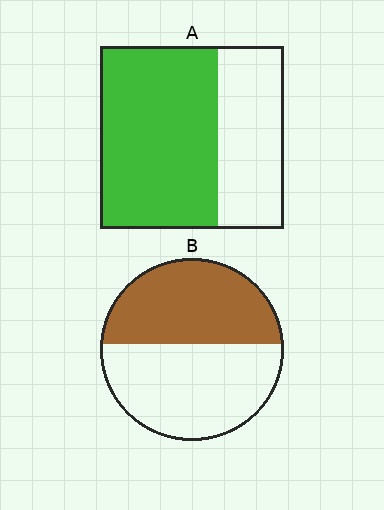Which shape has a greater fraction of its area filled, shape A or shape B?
Shape A.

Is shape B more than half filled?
Roughly half.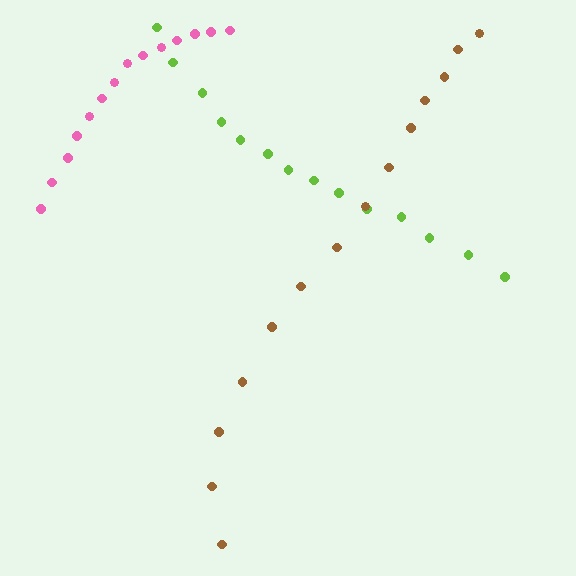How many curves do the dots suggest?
There are 3 distinct paths.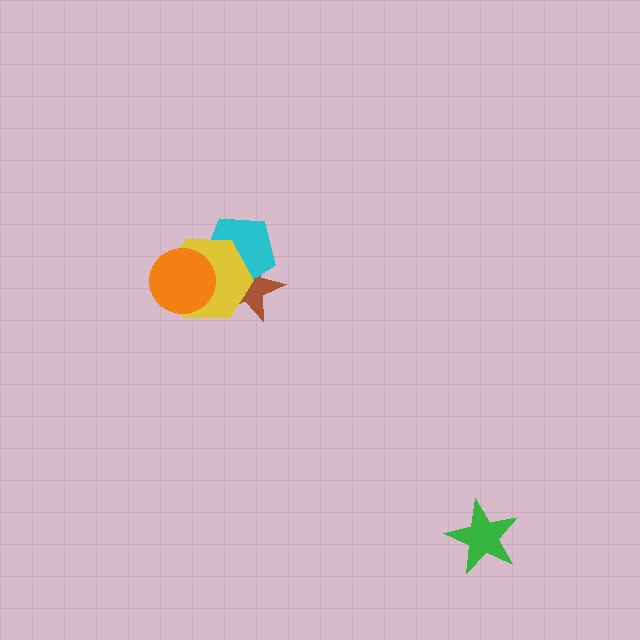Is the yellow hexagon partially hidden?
Yes, it is partially covered by another shape.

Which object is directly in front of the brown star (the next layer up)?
The cyan pentagon is directly in front of the brown star.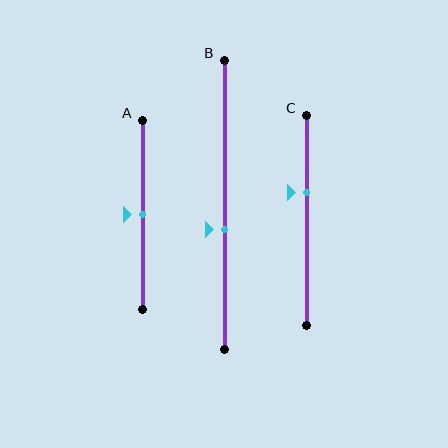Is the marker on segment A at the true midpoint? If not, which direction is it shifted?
Yes, the marker on segment A is at the true midpoint.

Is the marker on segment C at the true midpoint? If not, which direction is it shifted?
No, the marker on segment C is shifted upward by about 13% of the segment length.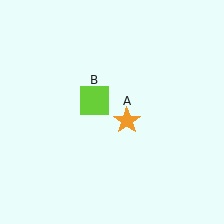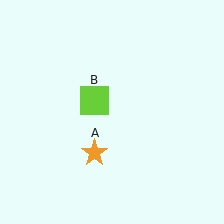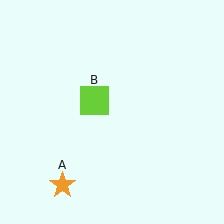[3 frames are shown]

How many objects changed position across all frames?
1 object changed position: orange star (object A).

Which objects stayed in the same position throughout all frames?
Lime square (object B) remained stationary.